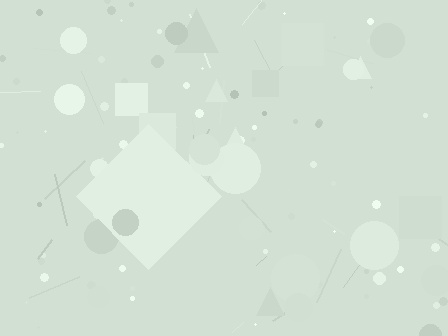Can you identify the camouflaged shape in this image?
The camouflaged shape is a diamond.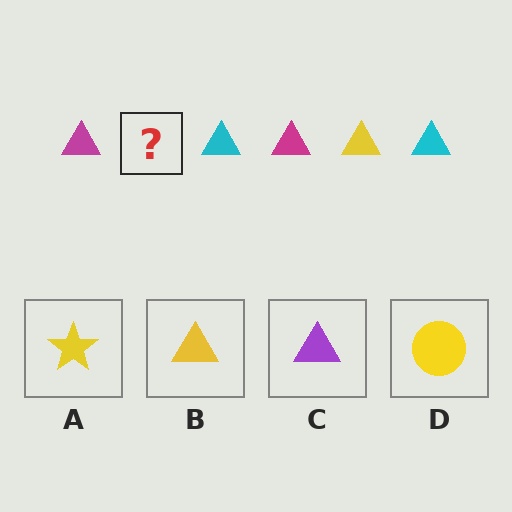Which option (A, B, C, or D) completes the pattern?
B.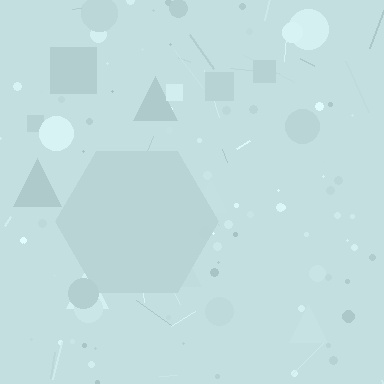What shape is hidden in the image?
A hexagon is hidden in the image.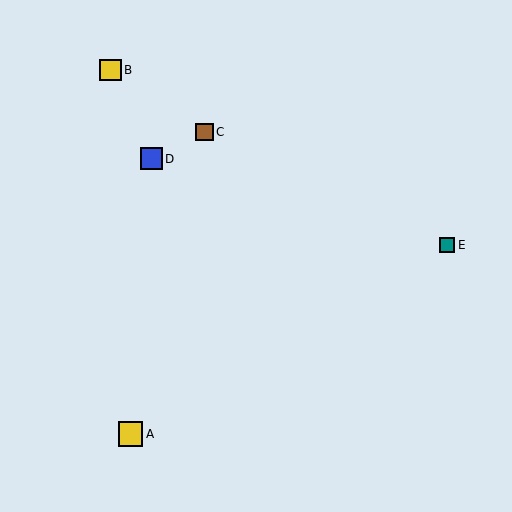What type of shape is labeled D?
Shape D is a blue square.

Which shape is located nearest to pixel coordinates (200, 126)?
The brown square (labeled C) at (205, 132) is nearest to that location.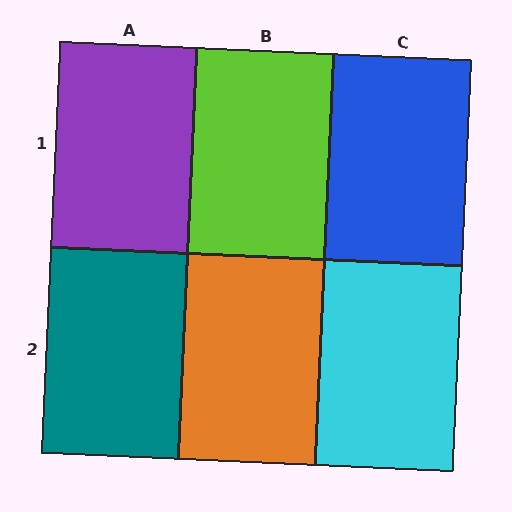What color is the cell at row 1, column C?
Blue.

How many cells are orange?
1 cell is orange.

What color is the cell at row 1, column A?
Purple.